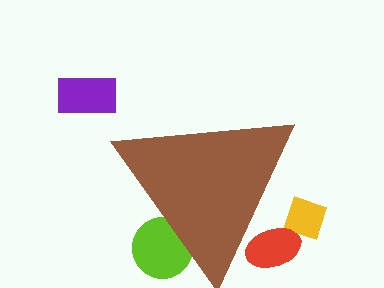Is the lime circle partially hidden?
Yes, the lime circle is partially hidden behind the brown triangle.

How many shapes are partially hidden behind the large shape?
3 shapes are partially hidden.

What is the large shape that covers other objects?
A brown triangle.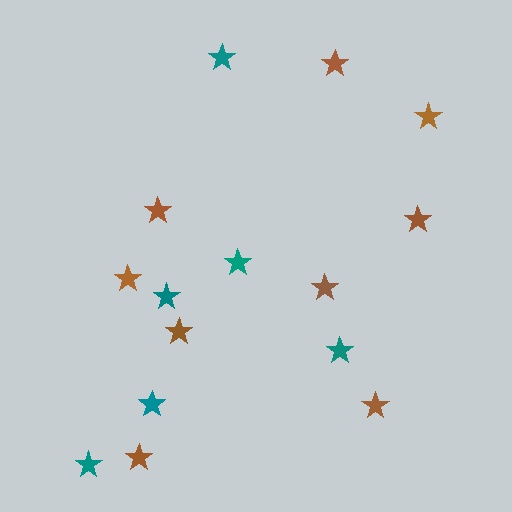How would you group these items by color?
There are 2 groups: one group of brown stars (9) and one group of teal stars (6).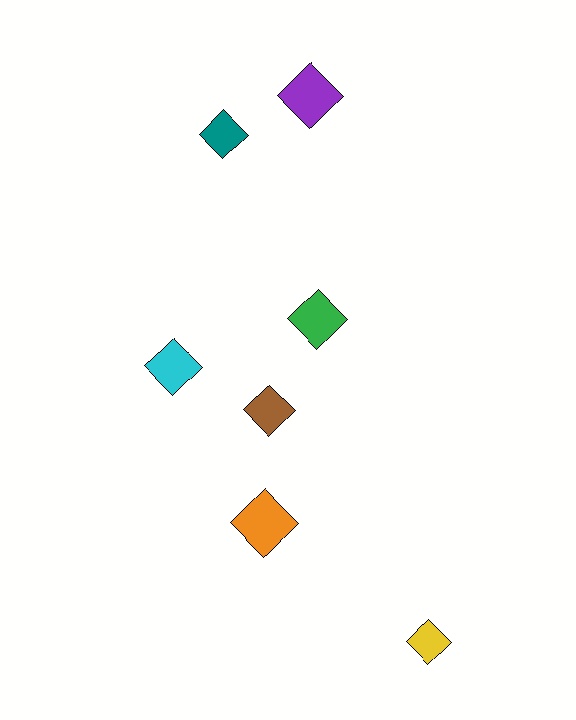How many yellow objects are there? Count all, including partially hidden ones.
There is 1 yellow object.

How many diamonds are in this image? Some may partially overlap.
There are 7 diamonds.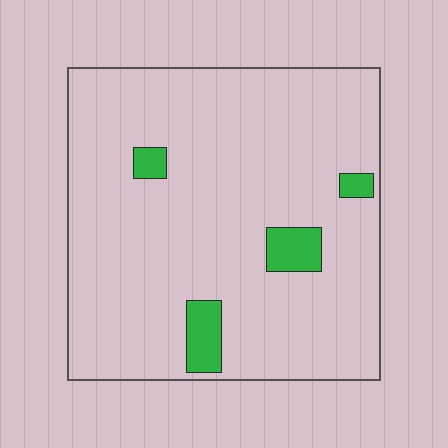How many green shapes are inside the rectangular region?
4.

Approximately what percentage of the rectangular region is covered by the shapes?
Approximately 5%.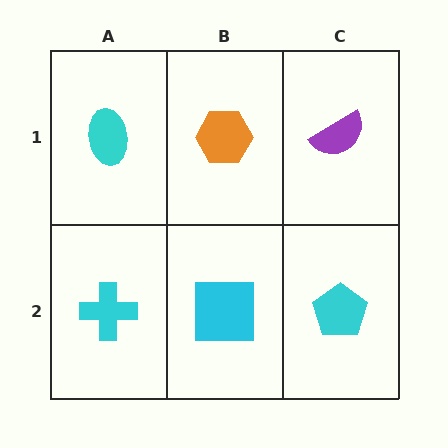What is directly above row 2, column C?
A purple semicircle.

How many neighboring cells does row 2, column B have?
3.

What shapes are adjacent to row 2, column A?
A cyan ellipse (row 1, column A), a cyan square (row 2, column B).